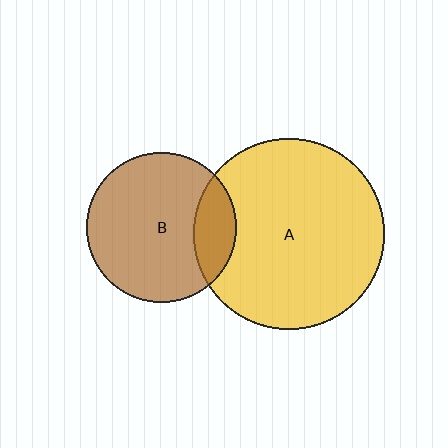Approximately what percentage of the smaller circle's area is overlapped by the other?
Approximately 20%.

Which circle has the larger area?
Circle A (yellow).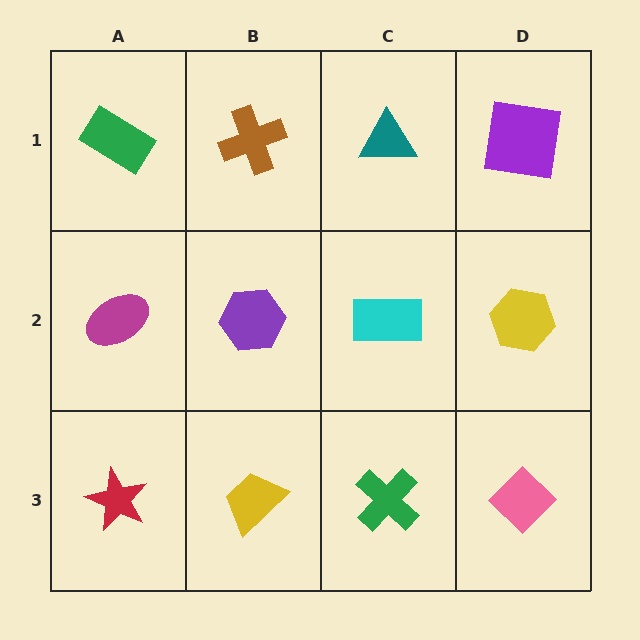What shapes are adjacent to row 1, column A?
A magenta ellipse (row 2, column A), a brown cross (row 1, column B).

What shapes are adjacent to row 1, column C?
A cyan rectangle (row 2, column C), a brown cross (row 1, column B), a purple square (row 1, column D).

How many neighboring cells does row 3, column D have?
2.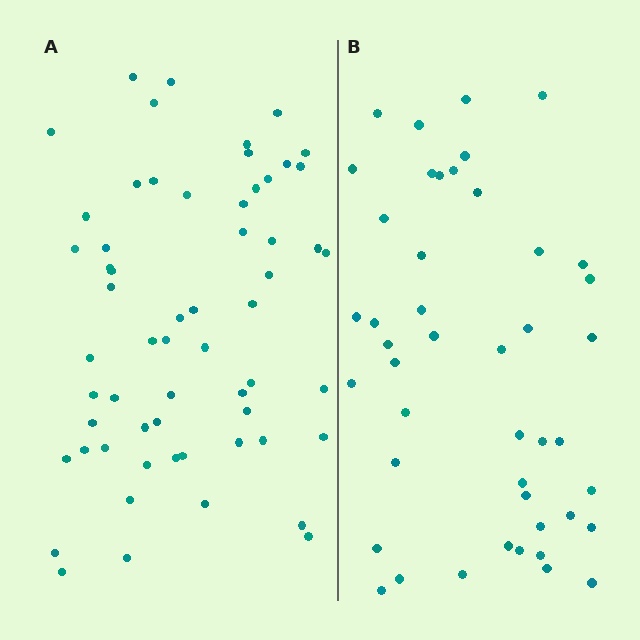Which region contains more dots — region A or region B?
Region A (the left region) has more dots.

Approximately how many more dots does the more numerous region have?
Region A has approximately 15 more dots than region B.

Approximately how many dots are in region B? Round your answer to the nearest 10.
About 40 dots. (The exact count is 45, which rounds to 40.)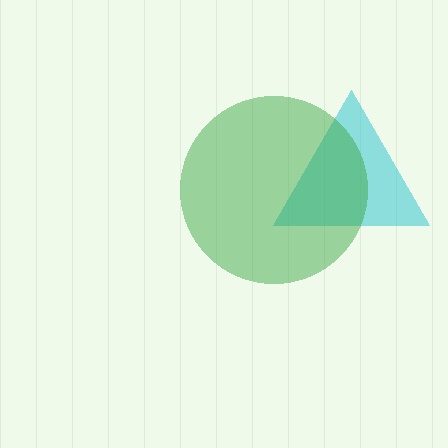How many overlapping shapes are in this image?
There are 2 overlapping shapes in the image.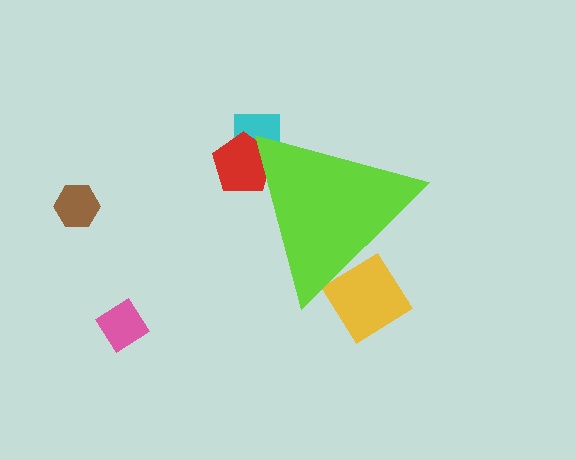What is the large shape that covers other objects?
A lime triangle.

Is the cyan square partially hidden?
Yes, the cyan square is partially hidden behind the lime triangle.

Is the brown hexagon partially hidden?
No, the brown hexagon is fully visible.